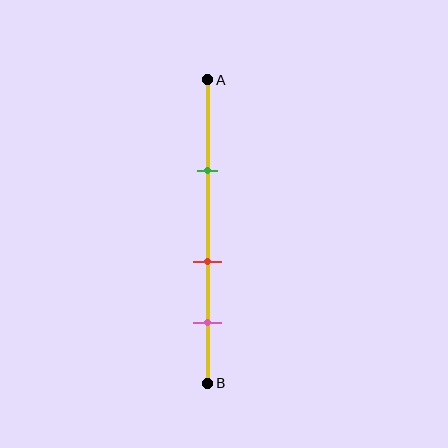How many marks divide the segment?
There are 3 marks dividing the segment.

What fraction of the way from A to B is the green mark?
The green mark is approximately 30% (0.3) of the way from A to B.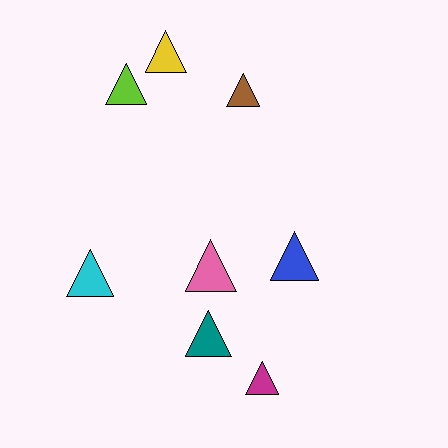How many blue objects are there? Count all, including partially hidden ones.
There is 1 blue object.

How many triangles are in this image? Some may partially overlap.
There are 8 triangles.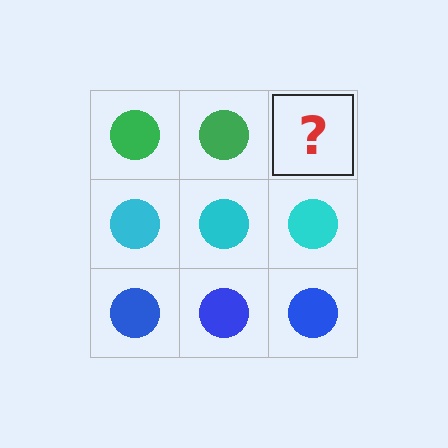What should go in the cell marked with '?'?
The missing cell should contain a green circle.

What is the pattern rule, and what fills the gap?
The rule is that each row has a consistent color. The gap should be filled with a green circle.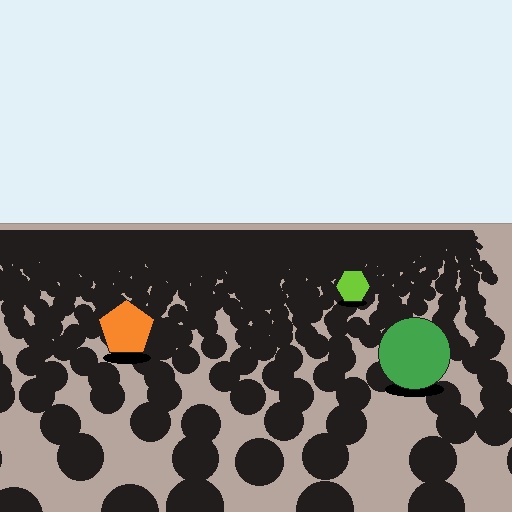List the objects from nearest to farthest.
From nearest to farthest: the green circle, the orange pentagon, the lime hexagon.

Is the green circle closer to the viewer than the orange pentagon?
Yes. The green circle is closer — you can tell from the texture gradient: the ground texture is coarser near it.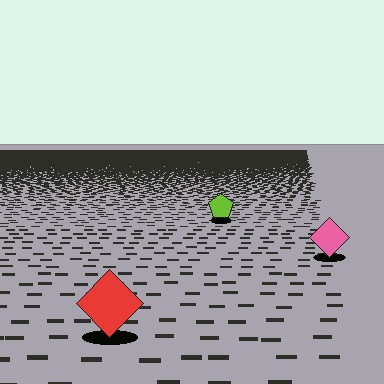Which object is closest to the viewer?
The red diamond is closest. The texture marks near it are larger and more spread out.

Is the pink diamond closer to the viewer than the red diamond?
No. The red diamond is closer — you can tell from the texture gradient: the ground texture is coarser near it.